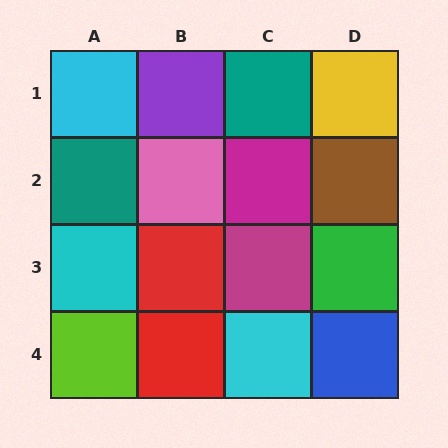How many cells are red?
2 cells are red.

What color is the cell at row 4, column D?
Blue.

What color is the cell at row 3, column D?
Green.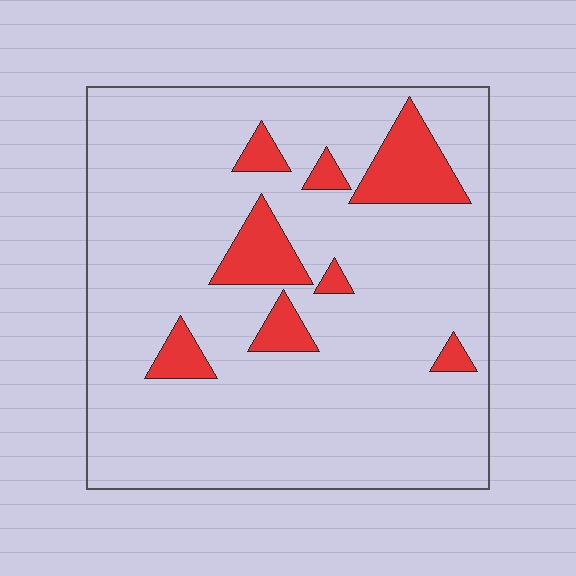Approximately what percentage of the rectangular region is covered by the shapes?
Approximately 15%.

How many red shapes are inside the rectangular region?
8.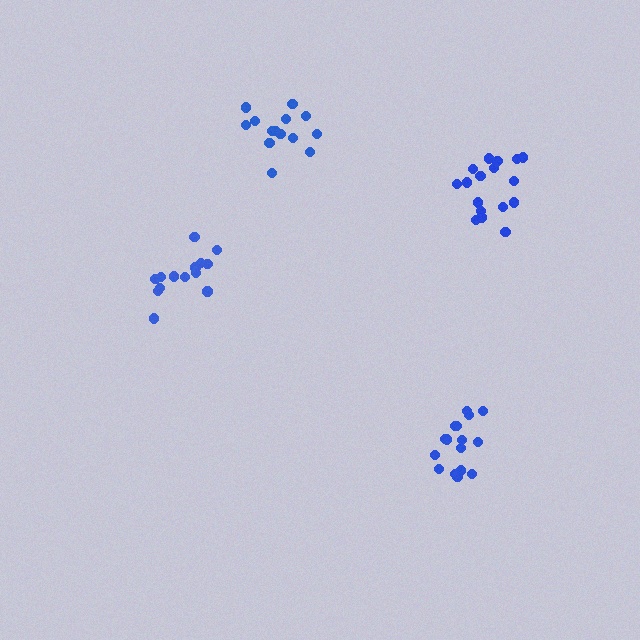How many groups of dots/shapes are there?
There are 4 groups.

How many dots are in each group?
Group 1: 17 dots, Group 2: 16 dots, Group 3: 14 dots, Group 4: 14 dots (61 total).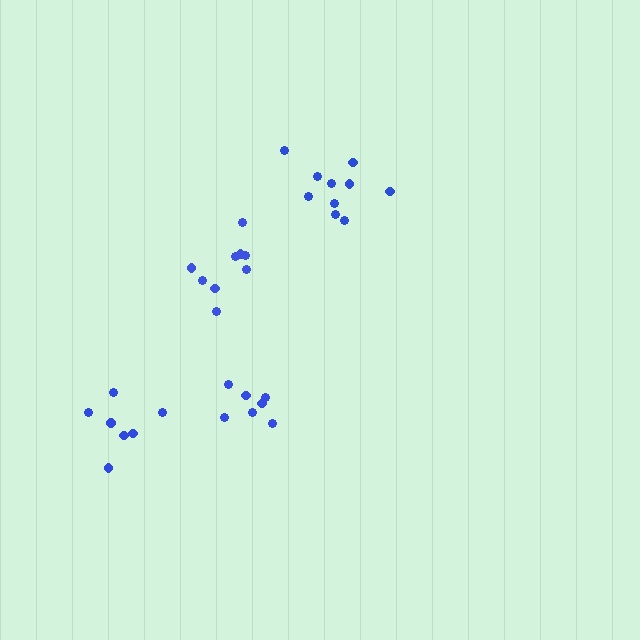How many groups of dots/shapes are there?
There are 4 groups.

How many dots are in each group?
Group 1: 7 dots, Group 2: 7 dots, Group 3: 9 dots, Group 4: 10 dots (33 total).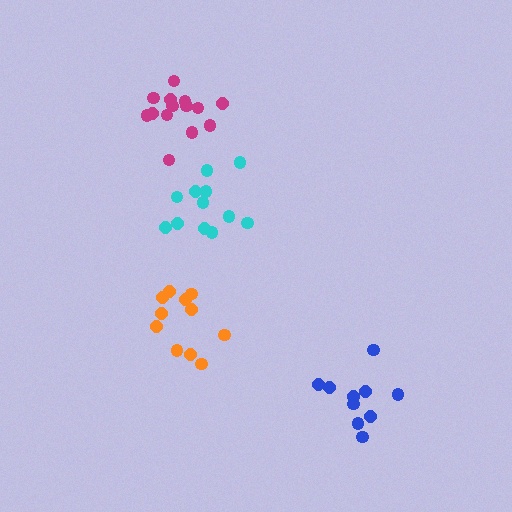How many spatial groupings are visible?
There are 4 spatial groupings.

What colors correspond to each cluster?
The clusters are colored: cyan, magenta, orange, blue.